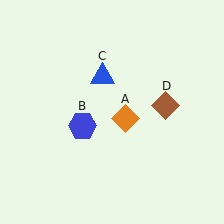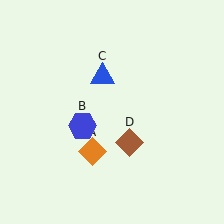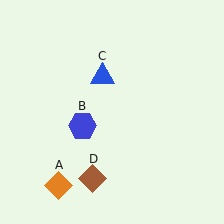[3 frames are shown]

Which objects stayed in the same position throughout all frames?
Blue hexagon (object B) and blue triangle (object C) remained stationary.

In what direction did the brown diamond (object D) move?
The brown diamond (object D) moved down and to the left.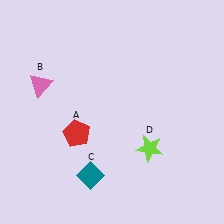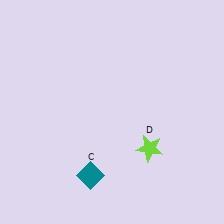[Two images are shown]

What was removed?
The pink triangle (B), the red pentagon (A) were removed in Image 2.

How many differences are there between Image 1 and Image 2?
There are 2 differences between the two images.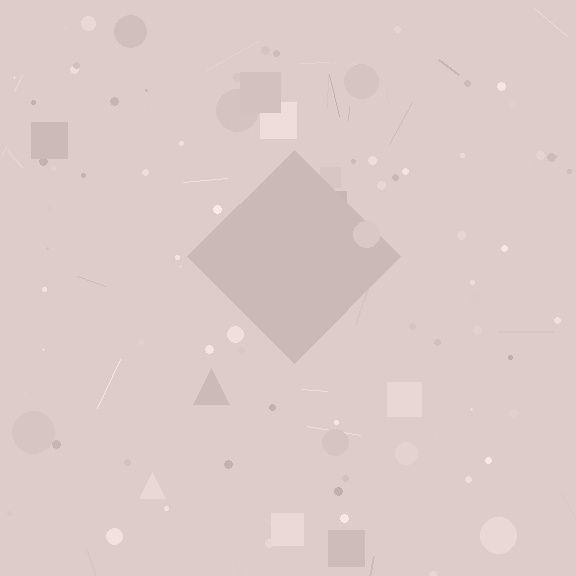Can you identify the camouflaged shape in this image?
The camouflaged shape is a diamond.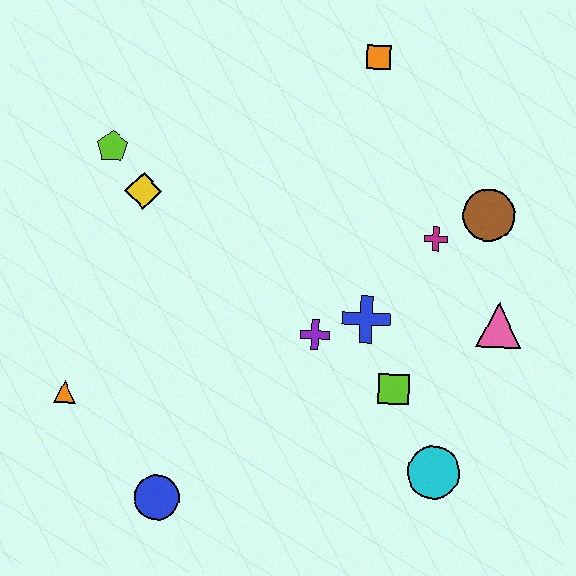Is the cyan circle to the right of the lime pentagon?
Yes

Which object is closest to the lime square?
The blue cross is closest to the lime square.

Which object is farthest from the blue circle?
The orange square is farthest from the blue circle.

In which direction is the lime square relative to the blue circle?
The lime square is to the right of the blue circle.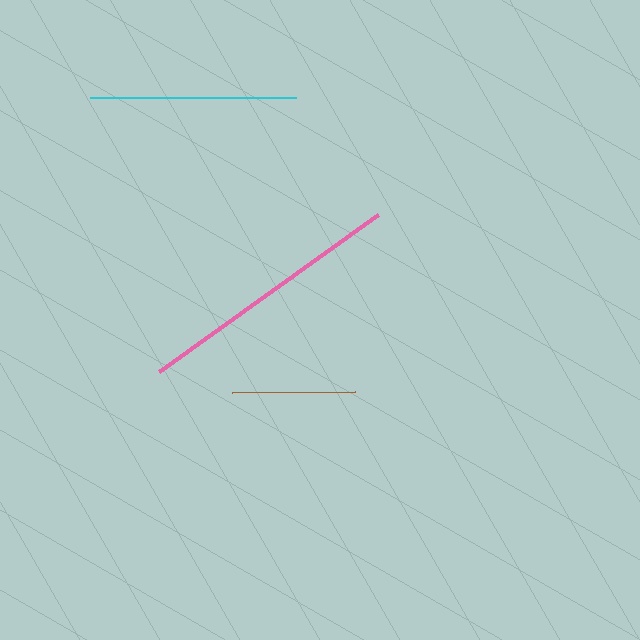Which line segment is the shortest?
The brown line is the shortest at approximately 123 pixels.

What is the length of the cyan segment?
The cyan segment is approximately 206 pixels long.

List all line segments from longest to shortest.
From longest to shortest: pink, cyan, brown.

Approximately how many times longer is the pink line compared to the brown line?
The pink line is approximately 2.2 times the length of the brown line.